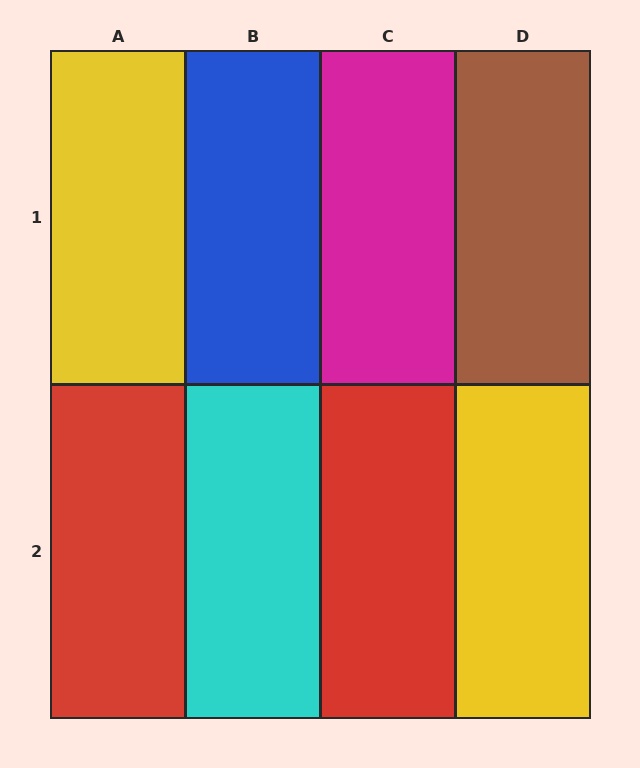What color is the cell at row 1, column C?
Magenta.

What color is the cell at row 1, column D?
Brown.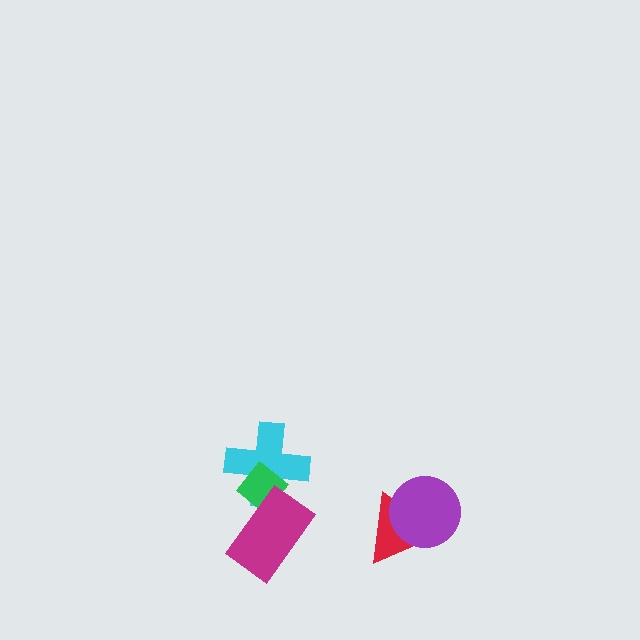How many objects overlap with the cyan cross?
2 objects overlap with the cyan cross.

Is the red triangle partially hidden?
Yes, it is partially covered by another shape.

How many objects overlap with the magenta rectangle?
2 objects overlap with the magenta rectangle.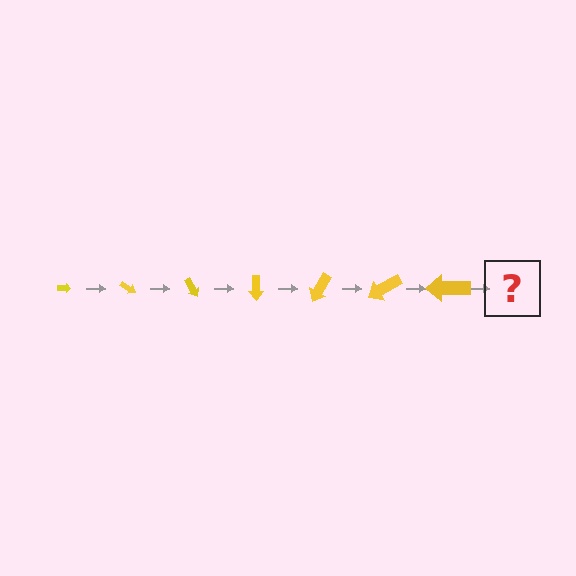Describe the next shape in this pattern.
It should be an arrow, larger than the previous one and rotated 210 degrees from the start.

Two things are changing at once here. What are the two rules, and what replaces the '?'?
The two rules are that the arrow grows larger each step and it rotates 30 degrees each step. The '?' should be an arrow, larger than the previous one and rotated 210 degrees from the start.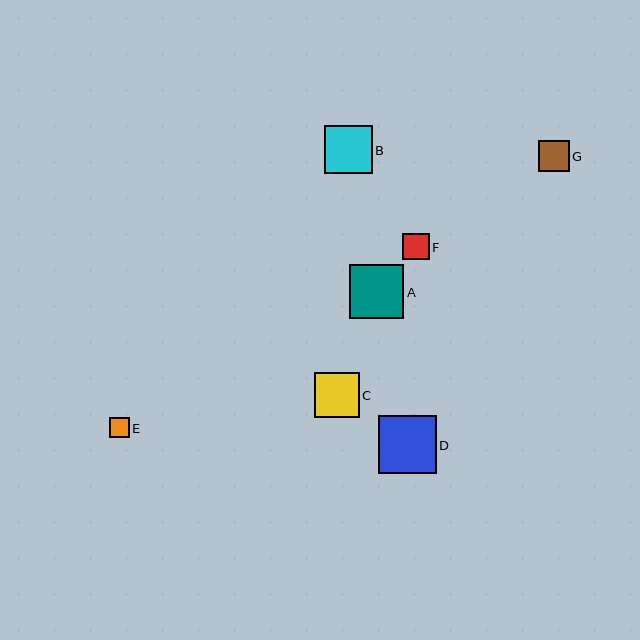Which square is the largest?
Square D is the largest with a size of approximately 58 pixels.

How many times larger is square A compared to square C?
Square A is approximately 1.2 times the size of square C.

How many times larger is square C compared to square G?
Square C is approximately 1.5 times the size of square G.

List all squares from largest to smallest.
From largest to smallest: D, A, B, C, G, F, E.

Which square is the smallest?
Square E is the smallest with a size of approximately 20 pixels.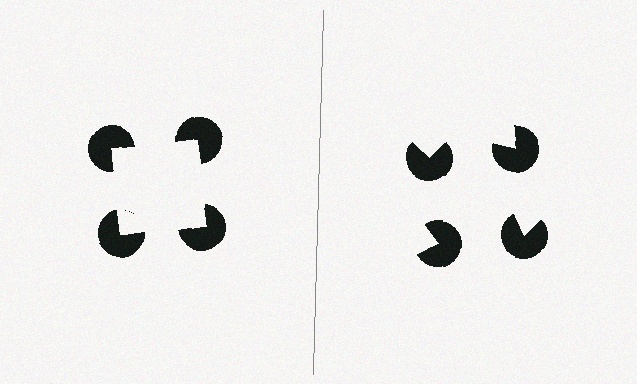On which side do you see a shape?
An illusory square appears on the left side. On the right side the wedge cuts are rotated, so no coherent shape forms.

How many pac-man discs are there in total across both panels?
8 — 4 on each side.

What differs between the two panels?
The pac-man discs are positioned identically on both sides; only the wedge orientations differ. On the left they align to a square; on the right they are misaligned.